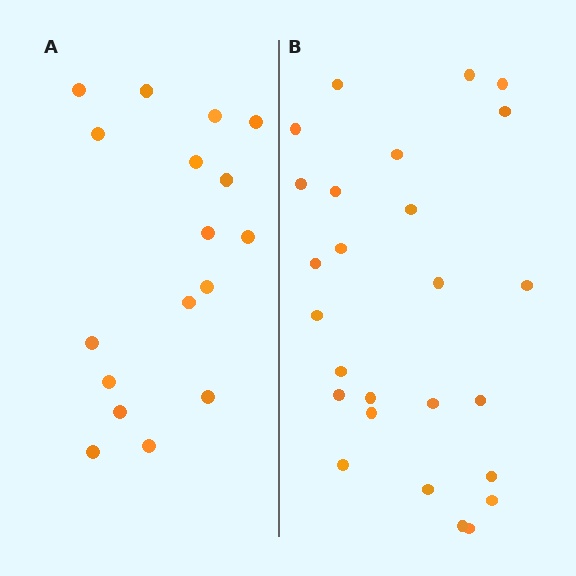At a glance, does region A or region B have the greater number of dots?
Region B (the right region) has more dots.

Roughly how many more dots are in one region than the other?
Region B has roughly 8 or so more dots than region A.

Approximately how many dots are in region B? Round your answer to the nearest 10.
About 30 dots. (The exact count is 26, which rounds to 30.)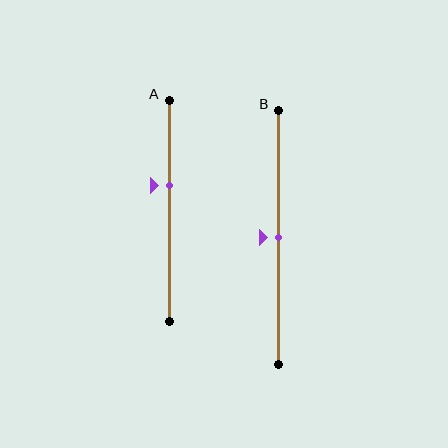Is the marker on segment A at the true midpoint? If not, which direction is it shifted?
No, the marker on segment A is shifted upward by about 11% of the segment length.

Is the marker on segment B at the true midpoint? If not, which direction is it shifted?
Yes, the marker on segment B is at the true midpoint.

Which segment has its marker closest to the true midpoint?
Segment B has its marker closest to the true midpoint.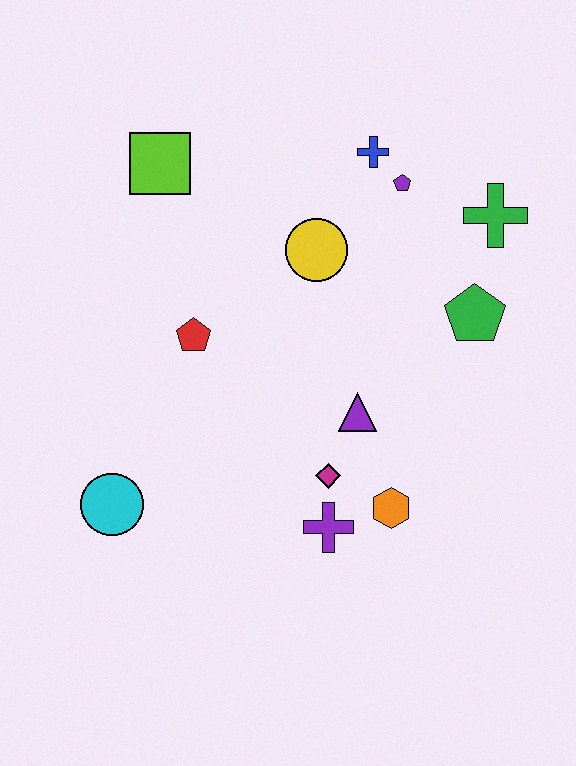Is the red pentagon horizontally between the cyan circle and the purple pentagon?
Yes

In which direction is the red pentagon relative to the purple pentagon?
The red pentagon is to the left of the purple pentagon.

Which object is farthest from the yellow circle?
The cyan circle is farthest from the yellow circle.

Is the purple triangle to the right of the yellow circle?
Yes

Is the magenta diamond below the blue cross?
Yes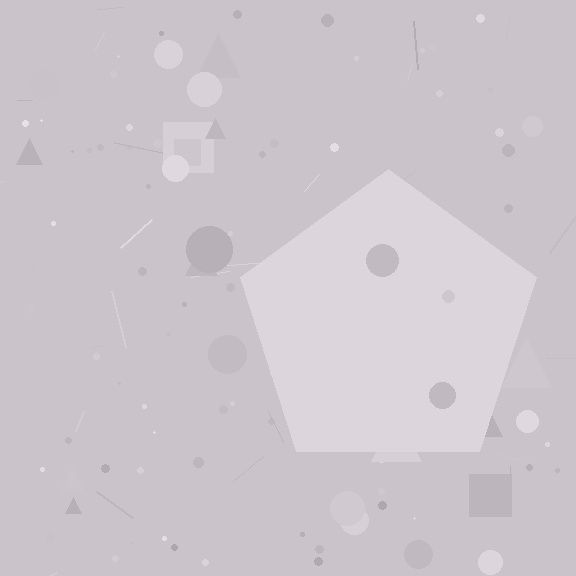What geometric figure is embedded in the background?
A pentagon is embedded in the background.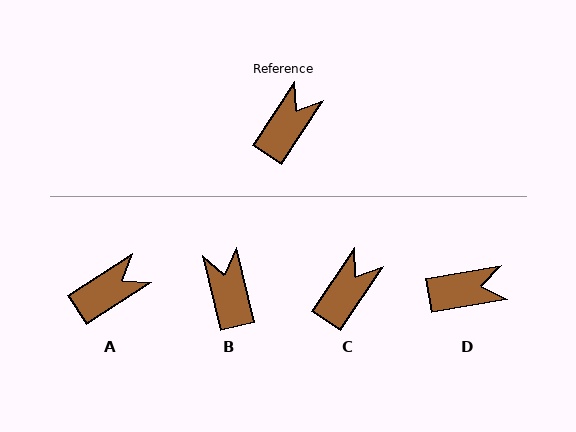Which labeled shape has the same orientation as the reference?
C.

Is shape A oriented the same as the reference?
No, it is off by about 24 degrees.